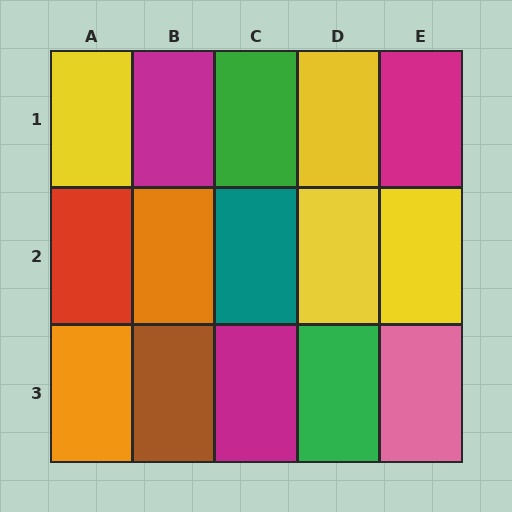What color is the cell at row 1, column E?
Magenta.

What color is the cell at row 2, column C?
Teal.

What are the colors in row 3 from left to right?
Orange, brown, magenta, green, pink.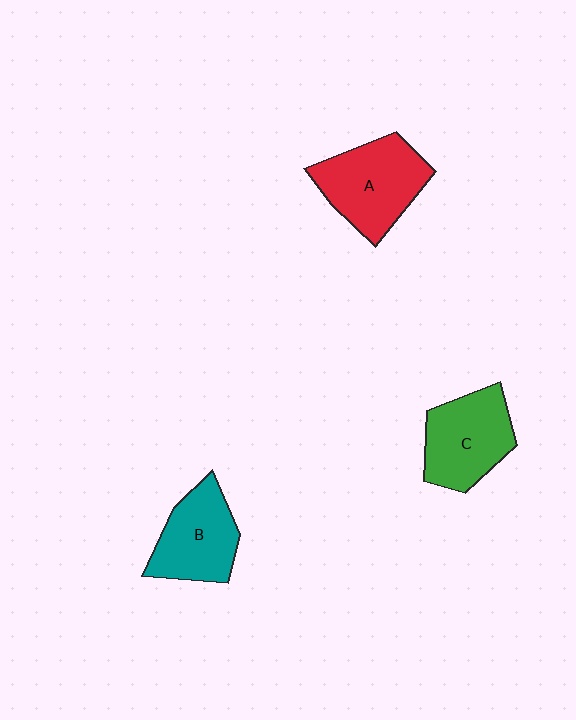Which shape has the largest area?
Shape A (red).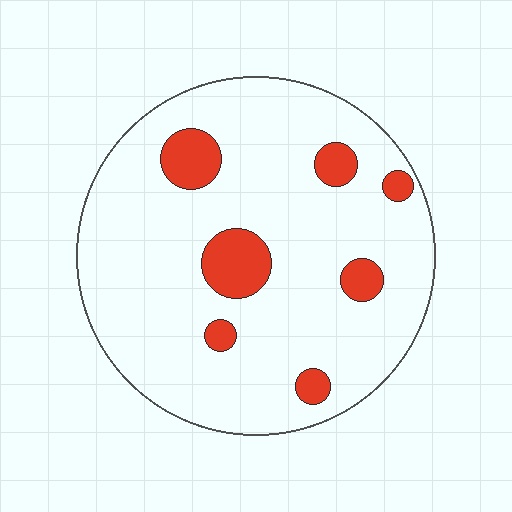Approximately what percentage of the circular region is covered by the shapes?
Approximately 10%.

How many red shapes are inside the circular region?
7.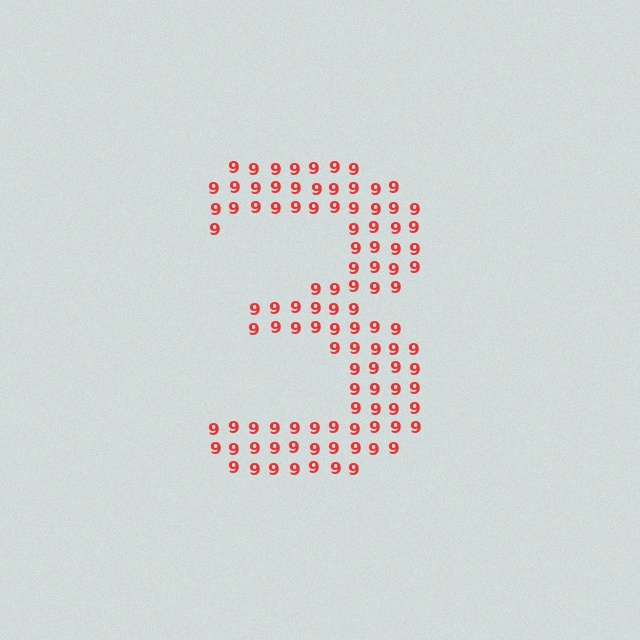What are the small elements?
The small elements are digit 9's.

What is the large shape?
The large shape is the digit 3.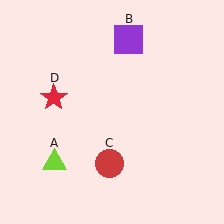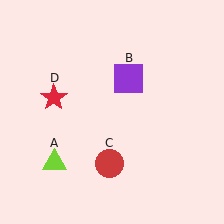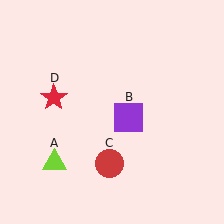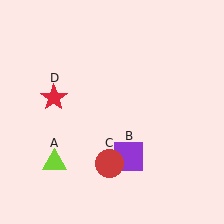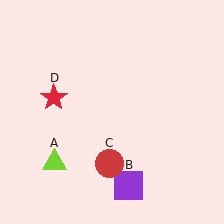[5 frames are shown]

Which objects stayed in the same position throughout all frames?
Lime triangle (object A) and red circle (object C) and red star (object D) remained stationary.